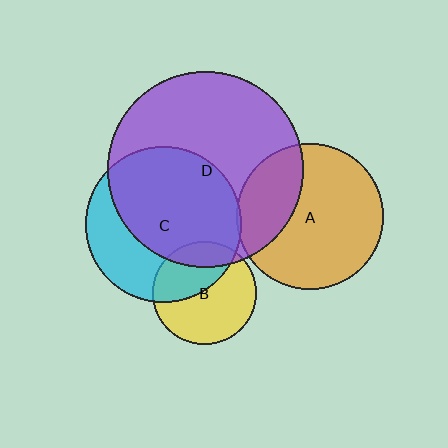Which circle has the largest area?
Circle D (purple).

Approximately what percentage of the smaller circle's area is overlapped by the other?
Approximately 15%.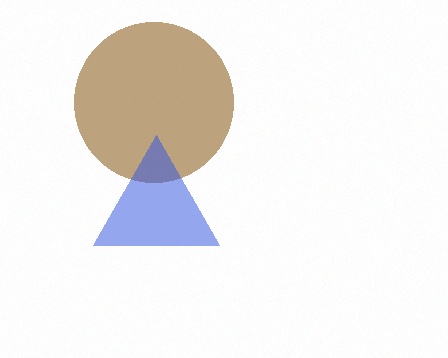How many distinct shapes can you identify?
There are 2 distinct shapes: a brown circle, a blue triangle.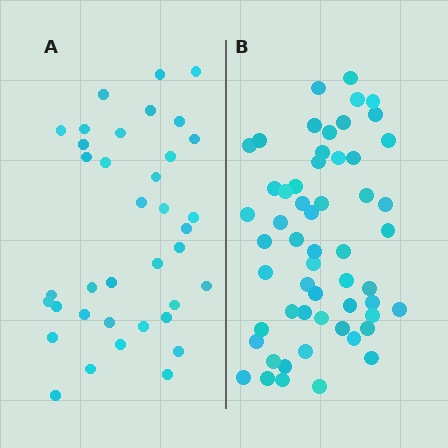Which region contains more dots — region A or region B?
Region B (the right region) has more dots.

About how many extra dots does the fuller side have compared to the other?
Region B has approximately 20 more dots than region A.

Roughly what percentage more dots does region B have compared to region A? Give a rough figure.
About 50% more.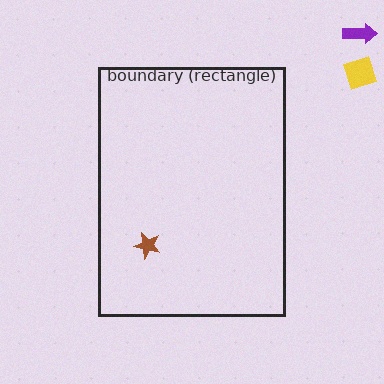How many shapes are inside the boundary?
1 inside, 2 outside.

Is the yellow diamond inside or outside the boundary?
Outside.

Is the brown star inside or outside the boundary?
Inside.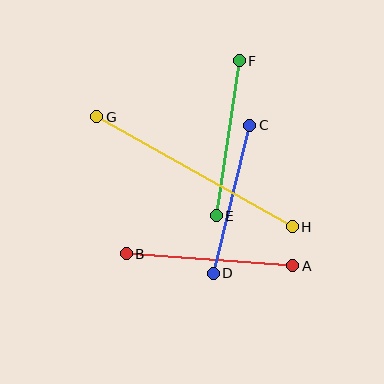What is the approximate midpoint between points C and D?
The midpoint is at approximately (232, 199) pixels.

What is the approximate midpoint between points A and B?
The midpoint is at approximately (209, 260) pixels.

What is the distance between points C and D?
The distance is approximately 152 pixels.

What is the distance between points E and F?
The distance is approximately 157 pixels.